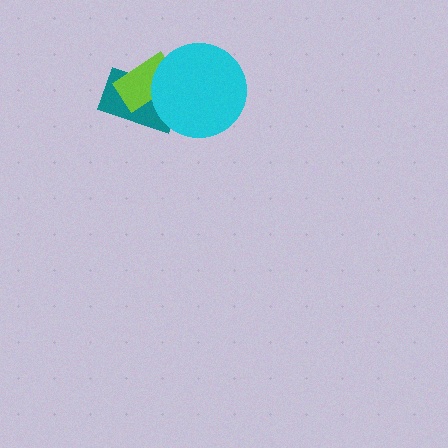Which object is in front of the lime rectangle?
The cyan circle is in front of the lime rectangle.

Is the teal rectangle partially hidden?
Yes, it is partially covered by another shape.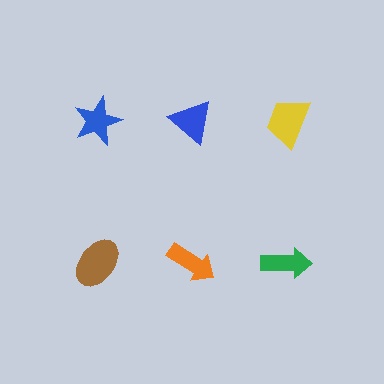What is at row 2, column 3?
A green arrow.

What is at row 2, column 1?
A brown ellipse.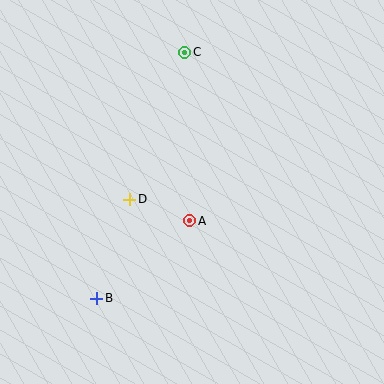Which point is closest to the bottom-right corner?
Point A is closest to the bottom-right corner.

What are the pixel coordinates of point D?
Point D is at (130, 199).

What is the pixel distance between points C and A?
The distance between C and A is 168 pixels.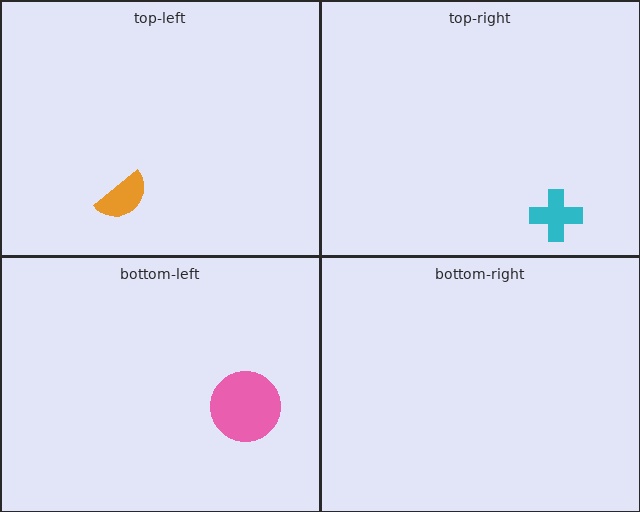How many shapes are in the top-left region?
1.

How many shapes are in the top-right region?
1.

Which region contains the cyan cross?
The top-right region.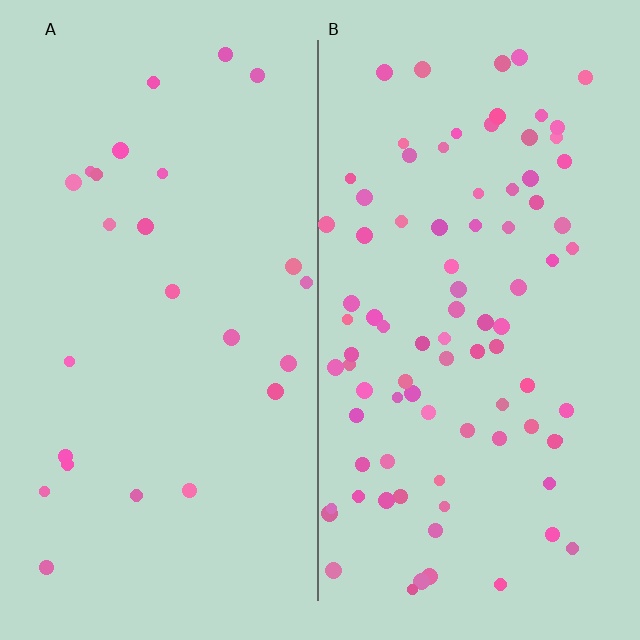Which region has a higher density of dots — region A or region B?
B (the right).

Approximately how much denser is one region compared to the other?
Approximately 3.5× — region B over region A.